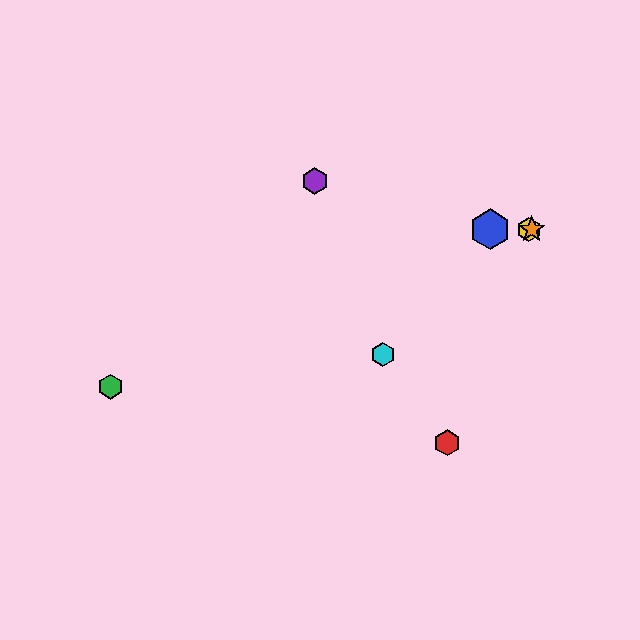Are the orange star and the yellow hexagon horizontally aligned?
Yes, both are at y≈229.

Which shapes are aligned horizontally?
The blue hexagon, the yellow hexagon, the orange star are aligned horizontally.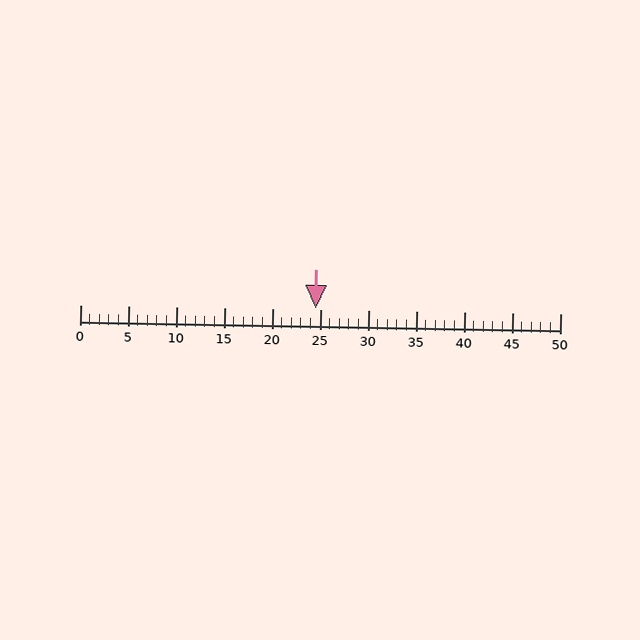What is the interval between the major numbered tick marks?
The major tick marks are spaced 5 units apart.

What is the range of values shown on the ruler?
The ruler shows values from 0 to 50.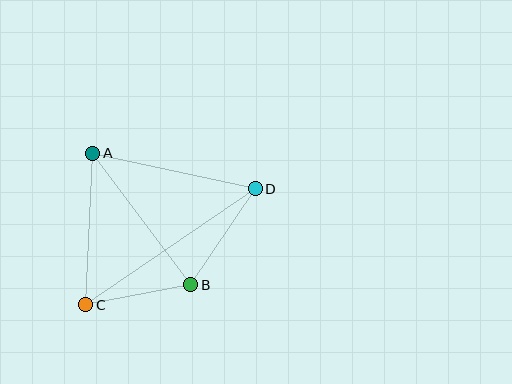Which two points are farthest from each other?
Points C and D are farthest from each other.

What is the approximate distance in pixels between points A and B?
The distance between A and B is approximately 164 pixels.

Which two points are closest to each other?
Points B and C are closest to each other.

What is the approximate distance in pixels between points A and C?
The distance between A and C is approximately 152 pixels.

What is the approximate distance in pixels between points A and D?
The distance between A and D is approximately 166 pixels.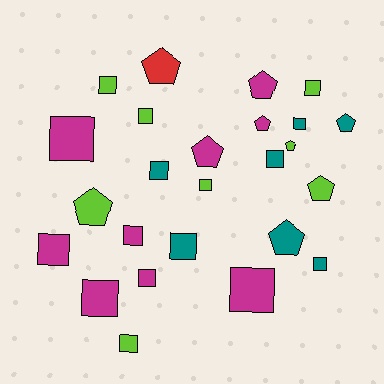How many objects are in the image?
There are 25 objects.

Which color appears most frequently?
Magenta, with 9 objects.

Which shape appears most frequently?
Square, with 16 objects.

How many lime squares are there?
There are 5 lime squares.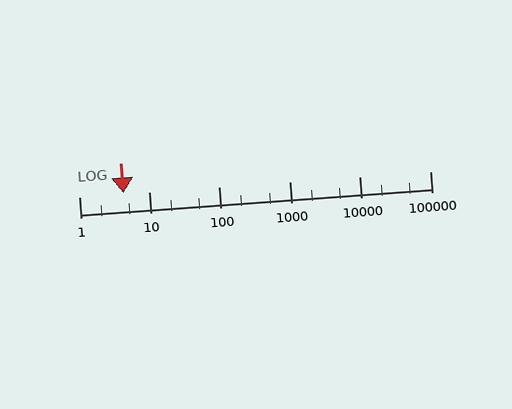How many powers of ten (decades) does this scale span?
The scale spans 5 decades, from 1 to 100000.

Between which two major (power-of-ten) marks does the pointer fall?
The pointer is between 1 and 10.